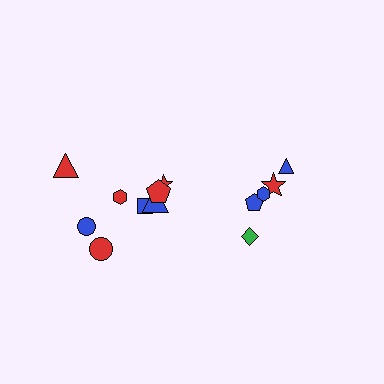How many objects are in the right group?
There are 5 objects.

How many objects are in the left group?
There are 8 objects.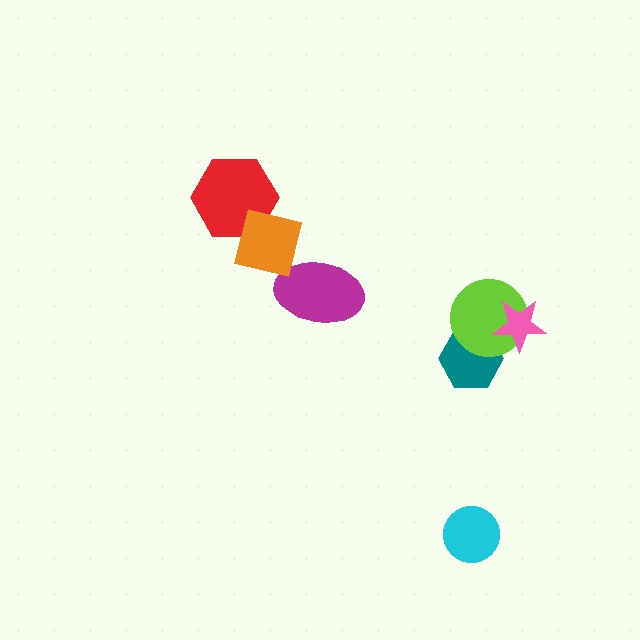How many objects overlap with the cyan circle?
0 objects overlap with the cyan circle.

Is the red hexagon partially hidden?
Yes, it is partially covered by another shape.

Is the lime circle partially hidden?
Yes, it is partially covered by another shape.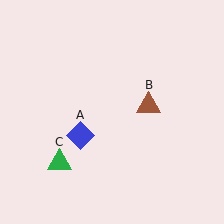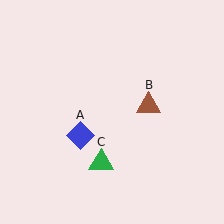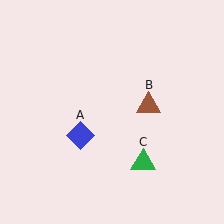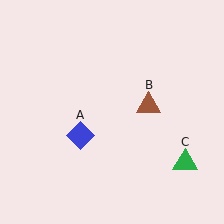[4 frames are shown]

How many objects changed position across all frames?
1 object changed position: green triangle (object C).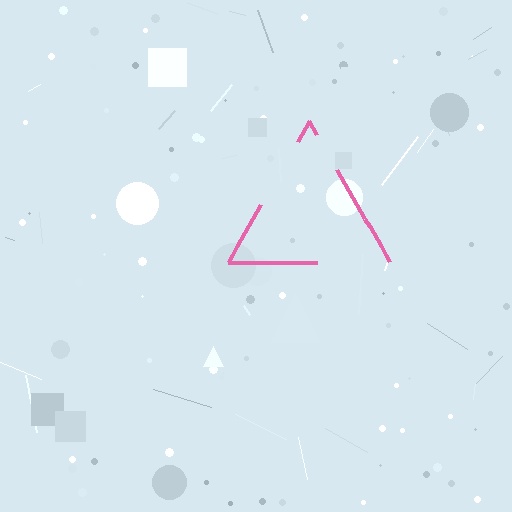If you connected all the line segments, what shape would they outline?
They would outline a triangle.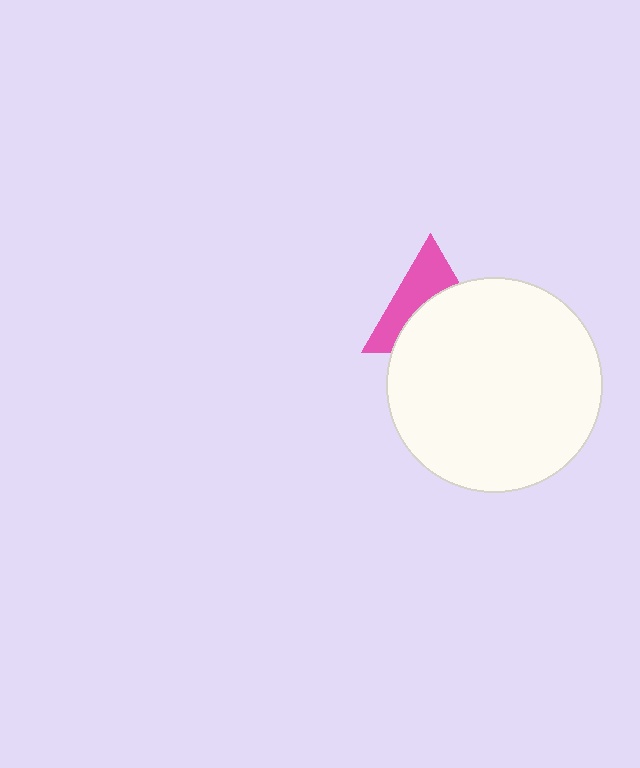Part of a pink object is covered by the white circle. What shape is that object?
It is a triangle.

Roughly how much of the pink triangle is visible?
A small part of it is visible (roughly 45%).